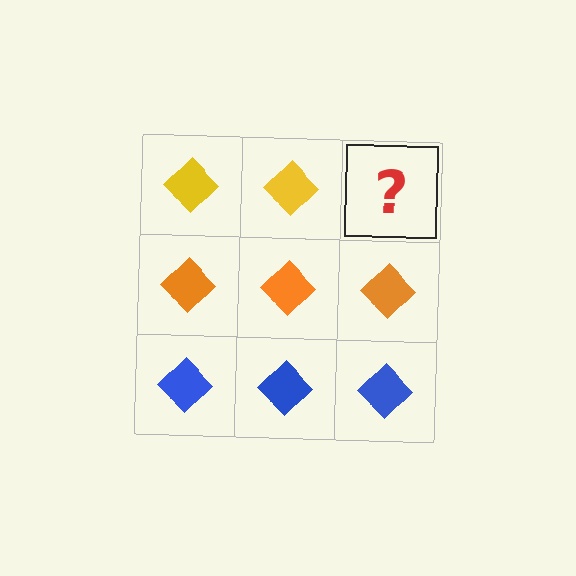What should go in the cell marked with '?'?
The missing cell should contain a yellow diamond.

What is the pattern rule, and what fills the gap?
The rule is that each row has a consistent color. The gap should be filled with a yellow diamond.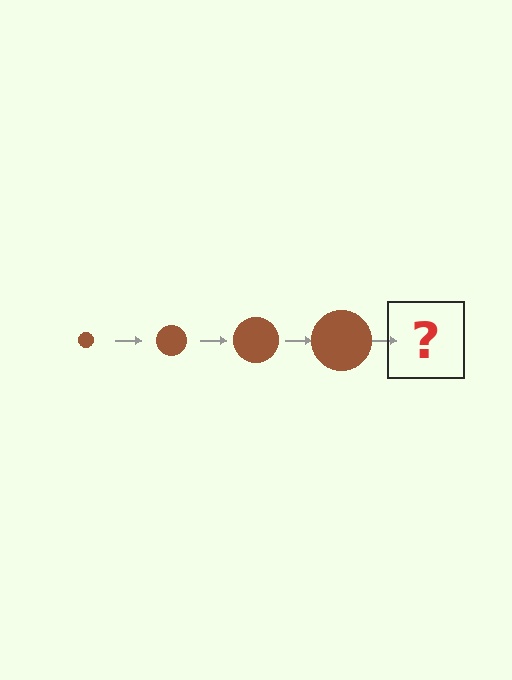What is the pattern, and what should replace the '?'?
The pattern is that the circle gets progressively larger each step. The '?' should be a brown circle, larger than the previous one.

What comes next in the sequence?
The next element should be a brown circle, larger than the previous one.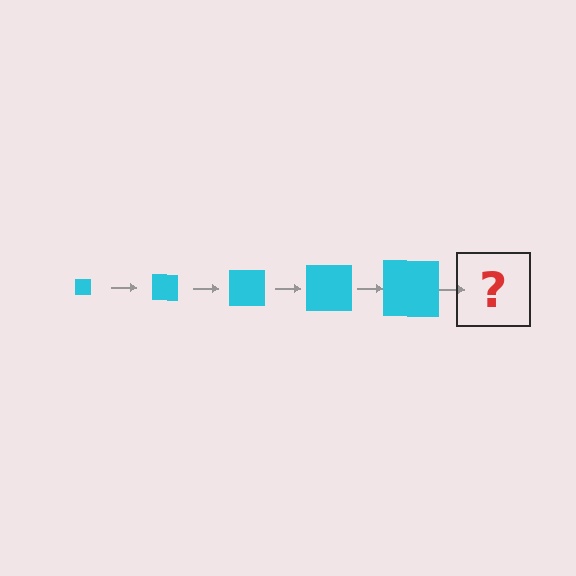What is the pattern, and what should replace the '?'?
The pattern is that the square gets progressively larger each step. The '?' should be a cyan square, larger than the previous one.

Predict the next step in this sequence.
The next step is a cyan square, larger than the previous one.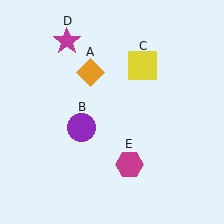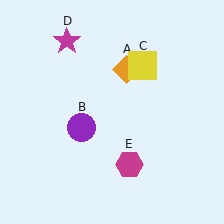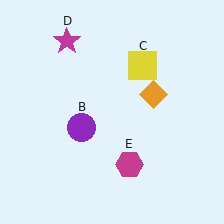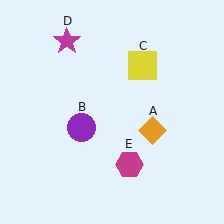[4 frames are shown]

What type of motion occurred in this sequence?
The orange diamond (object A) rotated clockwise around the center of the scene.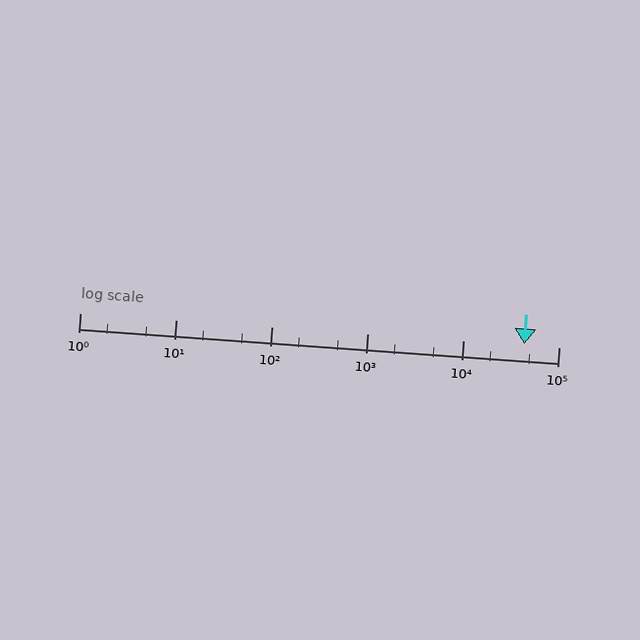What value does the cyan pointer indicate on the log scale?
The pointer indicates approximately 44000.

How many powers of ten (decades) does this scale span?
The scale spans 5 decades, from 1 to 100000.